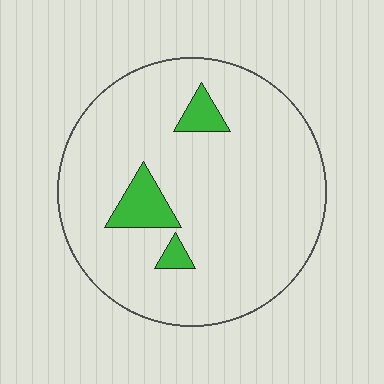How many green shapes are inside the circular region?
3.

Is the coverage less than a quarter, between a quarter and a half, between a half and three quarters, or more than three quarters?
Less than a quarter.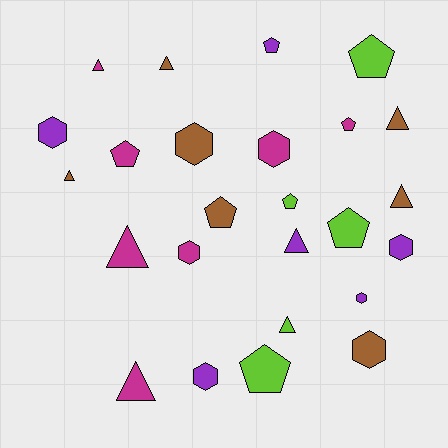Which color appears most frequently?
Magenta, with 7 objects.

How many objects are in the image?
There are 25 objects.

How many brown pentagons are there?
There is 1 brown pentagon.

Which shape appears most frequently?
Triangle, with 9 objects.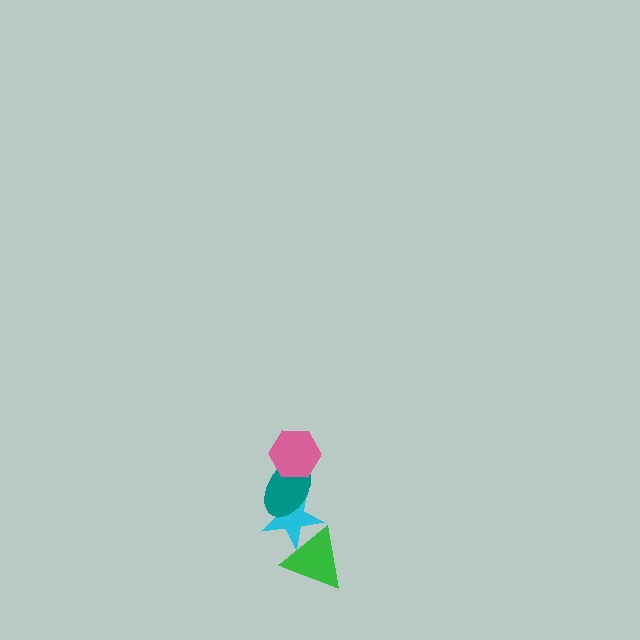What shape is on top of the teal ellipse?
The pink hexagon is on top of the teal ellipse.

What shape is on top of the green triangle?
The cyan star is on top of the green triangle.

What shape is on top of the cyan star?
The teal ellipse is on top of the cyan star.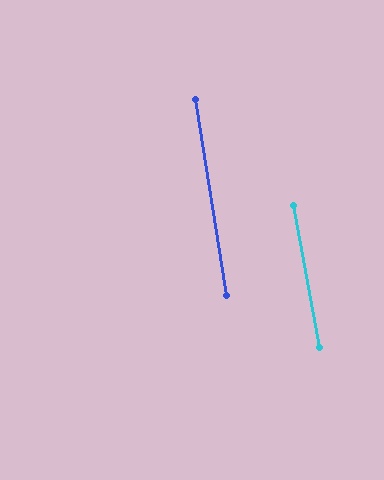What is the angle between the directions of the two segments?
Approximately 2 degrees.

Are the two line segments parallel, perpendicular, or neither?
Parallel — their directions differ by only 1.7°.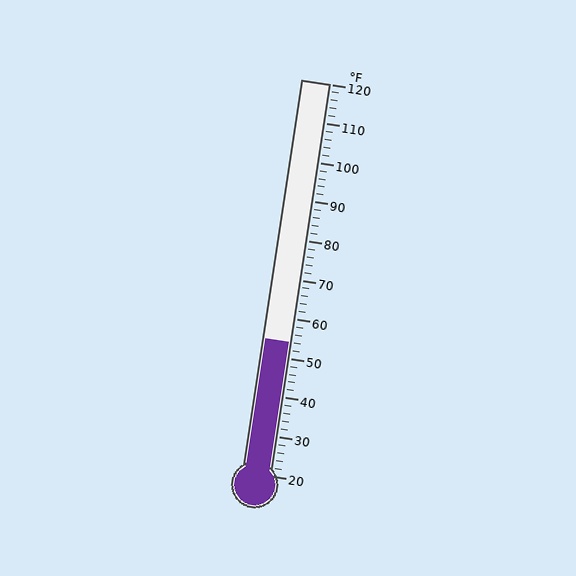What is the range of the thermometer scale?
The thermometer scale ranges from 20°F to 120°F.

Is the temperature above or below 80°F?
The temperature is below 80°F.